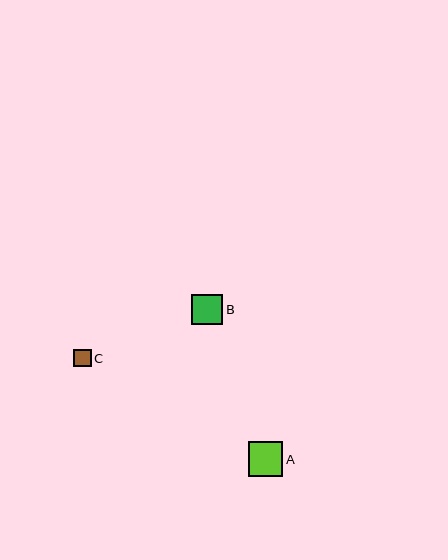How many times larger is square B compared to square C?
Square B is approximately 1.7 times the size of square C.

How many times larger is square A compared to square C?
Square A is approximately 1.9 times the size of square C.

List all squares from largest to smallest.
From largest to smallest: A, B, C.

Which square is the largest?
Square A is the largest with a size of approximately 34 pixels.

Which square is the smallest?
Square C is the smallest with a size of approximately 18 pixels.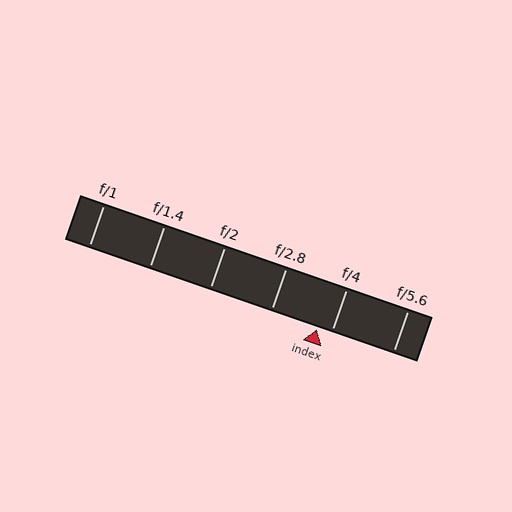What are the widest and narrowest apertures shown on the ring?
The widest aperture shown is f/1 and the narrowest is f/5.6.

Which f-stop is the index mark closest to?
The index mark is closest to f/4.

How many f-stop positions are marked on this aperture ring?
There are 6 f-stop positions marked.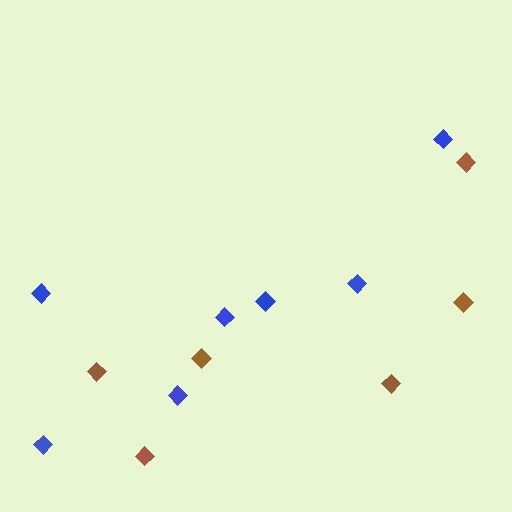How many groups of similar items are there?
There are 2 groups: one group of brown diamonds (6) and one group of blue diamonds (7).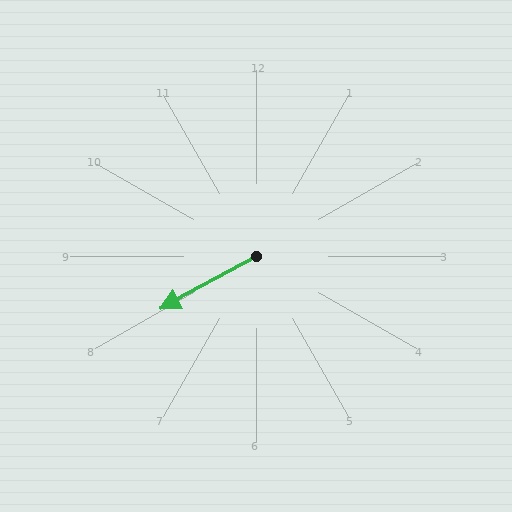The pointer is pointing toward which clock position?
Roughly 8 o'clock.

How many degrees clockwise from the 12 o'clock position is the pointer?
Approximately 241 degrees.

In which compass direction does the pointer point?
Southwest.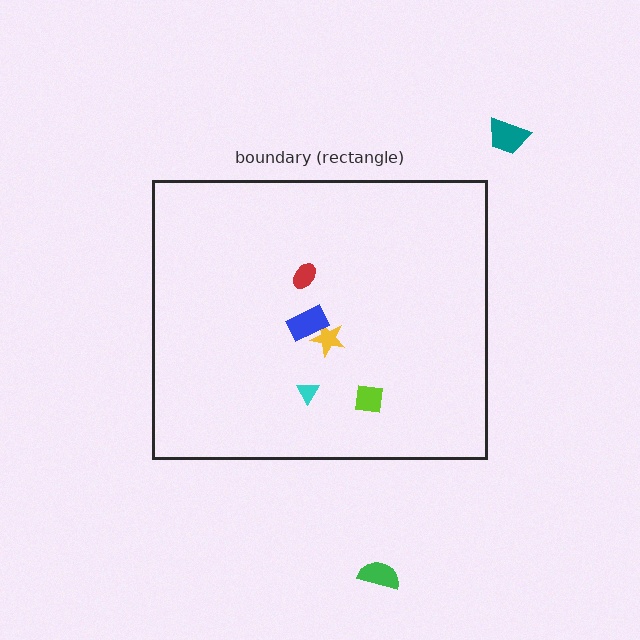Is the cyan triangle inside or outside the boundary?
Inside.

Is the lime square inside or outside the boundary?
Inside.